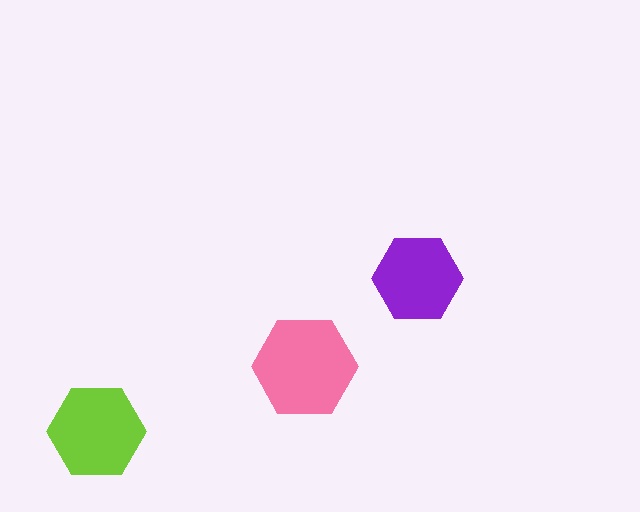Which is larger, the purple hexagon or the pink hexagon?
The pink one.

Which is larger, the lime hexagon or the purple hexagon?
The lime one.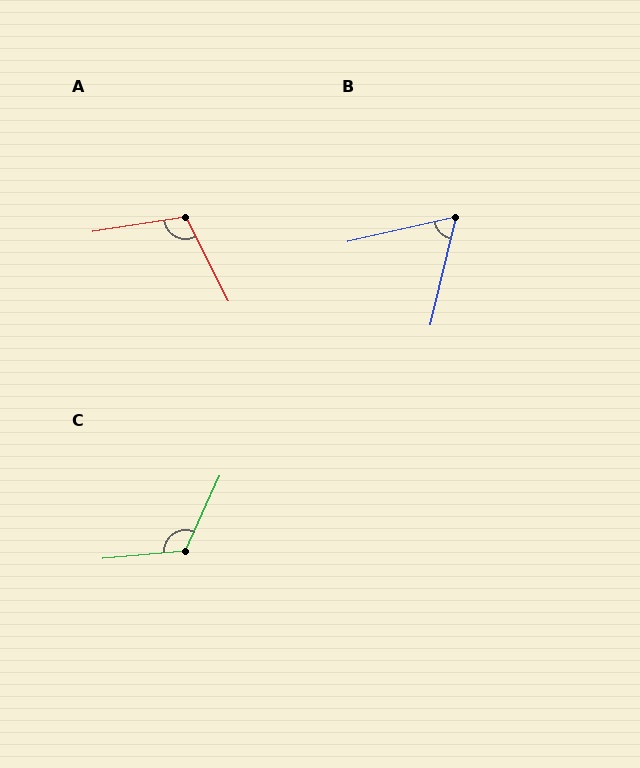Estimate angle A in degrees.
Approximately 108 degrees.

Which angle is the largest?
C, at approximately 120 degrees.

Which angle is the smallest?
B, at approximately 64 degrees.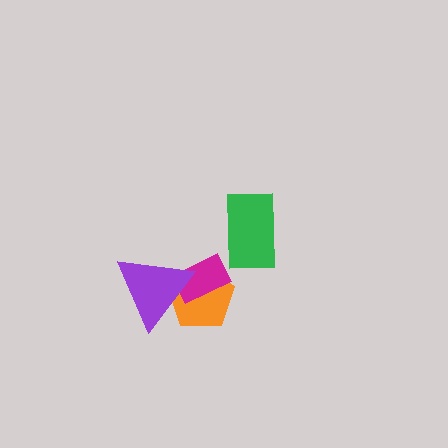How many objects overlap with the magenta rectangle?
2 objects overlap with the magenta rectangle.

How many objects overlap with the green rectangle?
0 objects overlap with the green rectangle.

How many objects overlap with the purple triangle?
2 objects overlap with the purple triangle.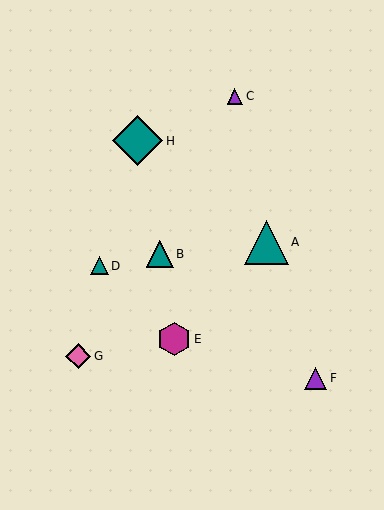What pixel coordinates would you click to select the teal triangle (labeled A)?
Click at (266, 242) to select the teal triangle A.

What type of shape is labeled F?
Shape F is a purple triangle.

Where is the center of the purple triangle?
The center of the purple triangle is at (316, 378).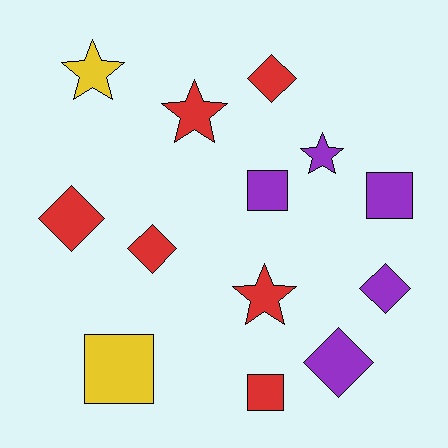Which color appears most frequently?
Red, with 6 objects.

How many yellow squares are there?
There is 1 yellow square.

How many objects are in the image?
There are 13 objects.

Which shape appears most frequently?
Diamond, with 5 objects.